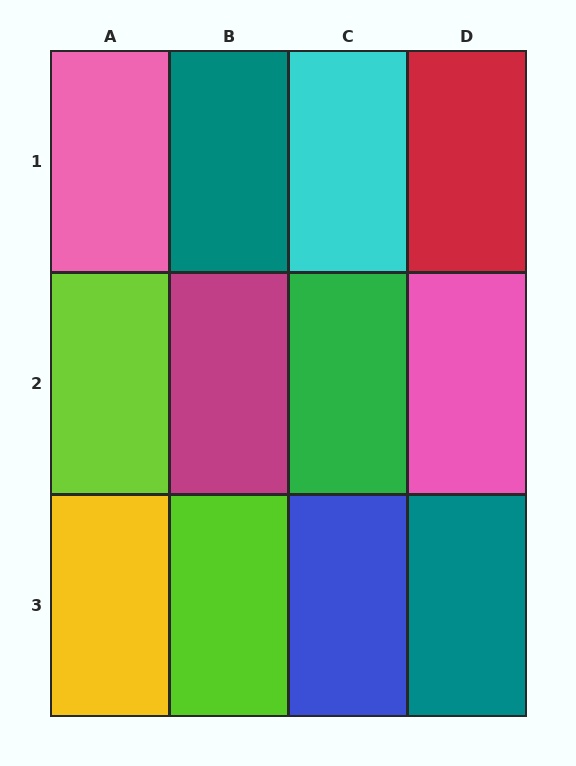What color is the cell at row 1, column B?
Teal.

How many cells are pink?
2 cells are pink.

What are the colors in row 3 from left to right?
Yellow, lime, blue, teal.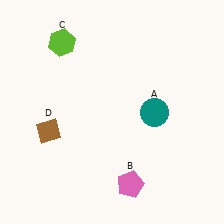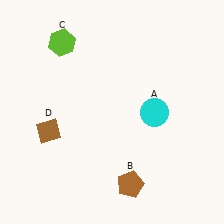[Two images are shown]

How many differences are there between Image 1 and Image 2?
There are 2 differences between the two images.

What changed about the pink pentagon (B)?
In Image 1, B is pink. In Image 2, it changed to brown.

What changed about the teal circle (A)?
In Image 1, A is teal. In Image 2, it changed to cyan.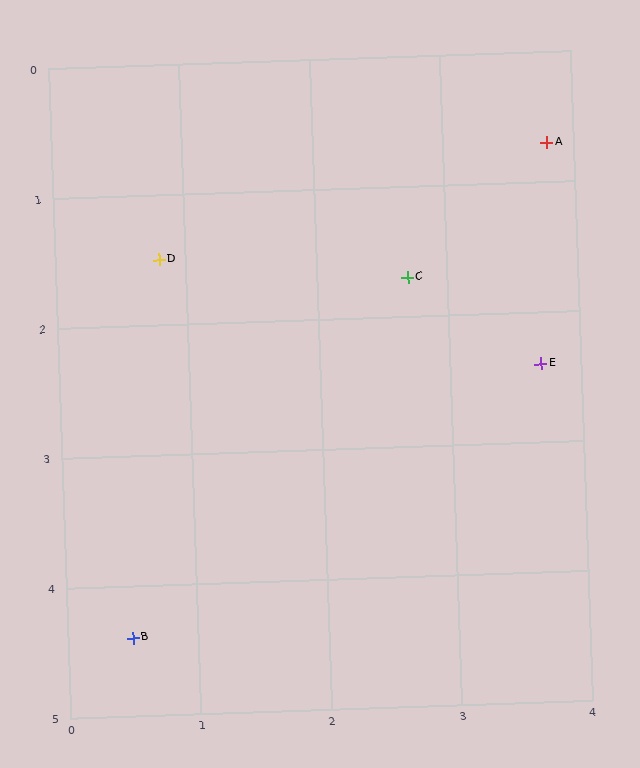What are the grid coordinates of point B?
Point B is at approximately (0.5, 4.4).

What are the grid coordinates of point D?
Point D is at approximately (0.8, 1.5).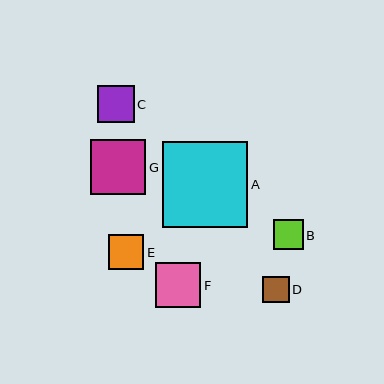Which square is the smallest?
Square D is the smallest with a size of approximately 27 pixels.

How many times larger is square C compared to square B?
Square C is approximately 1.2 times the size of square B.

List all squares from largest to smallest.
From largest to smallest: A, G, F, C, E, B, D.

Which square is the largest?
Square A is the largest with a size of approximately 86 pixels.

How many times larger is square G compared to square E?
Square G is approximately 1.6 times the size of square E.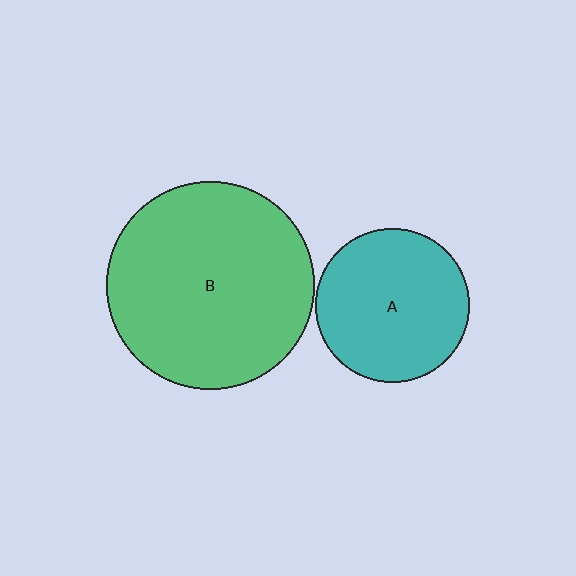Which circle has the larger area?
Circle B (green).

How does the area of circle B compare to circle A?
Approximately 1.8 times.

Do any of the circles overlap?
No, none of the circles overlap.